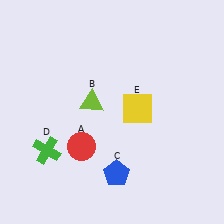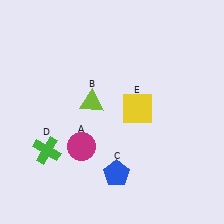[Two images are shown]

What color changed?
The circle (A) changed from red in Image 1 to magenta in Image 2.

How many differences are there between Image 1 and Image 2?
There is 1 difference between the two images.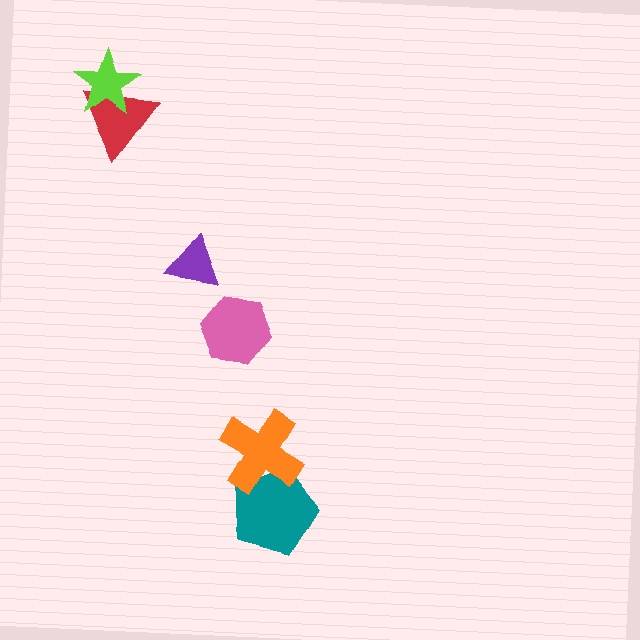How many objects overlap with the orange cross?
1 object overlaps with the orange cross.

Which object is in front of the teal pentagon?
The orange cross is in front of the teal pentagon.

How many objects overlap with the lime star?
1 object overlaps with the lime star.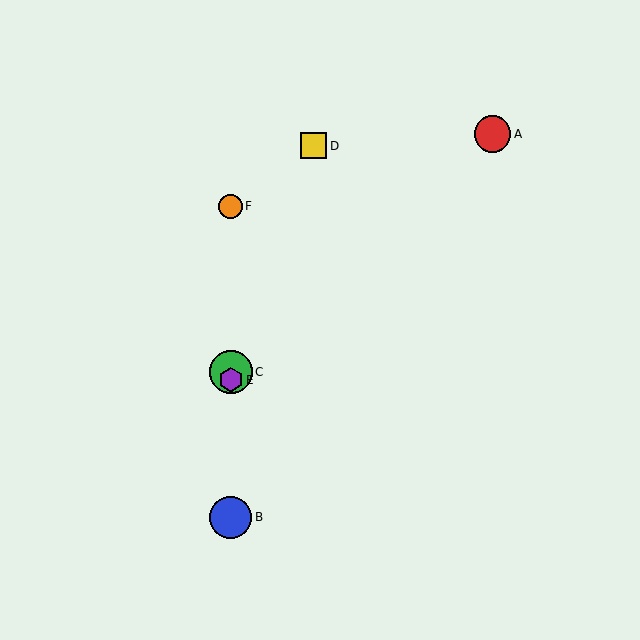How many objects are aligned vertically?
4 objects (B, C, E, F) are aligned vertically.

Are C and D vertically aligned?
No, C is at x≈231 and D is at x≈314.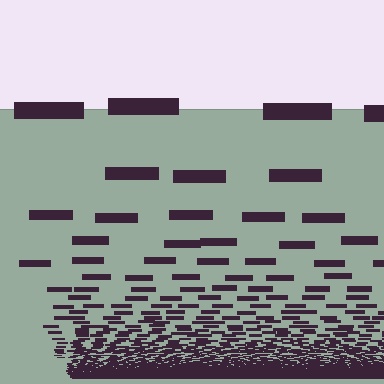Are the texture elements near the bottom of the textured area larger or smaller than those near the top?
Smaller. The gradient is inverted — elements near the bottom are smaller and denser.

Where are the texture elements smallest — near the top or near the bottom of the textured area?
Near the bottom.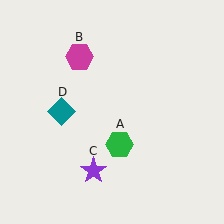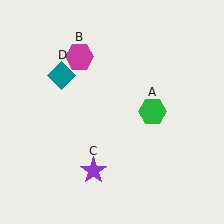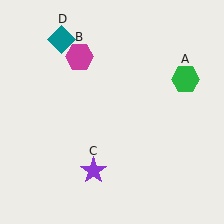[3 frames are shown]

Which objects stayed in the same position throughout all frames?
Magenta hexagon (object B) and purple star (object C) remained stationary.